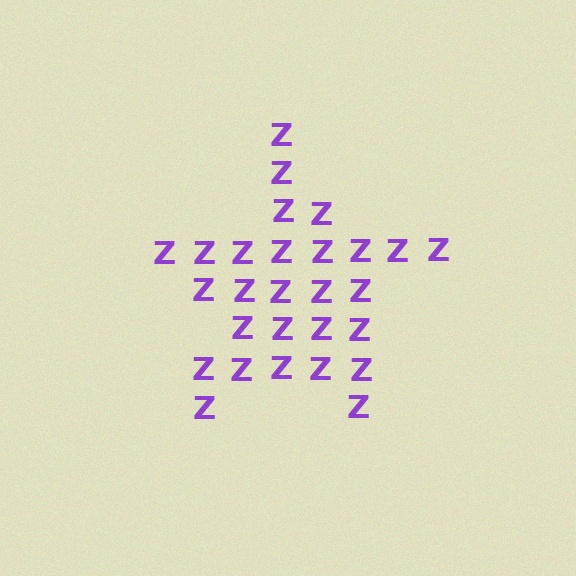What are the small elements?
The small elements are letter Z's.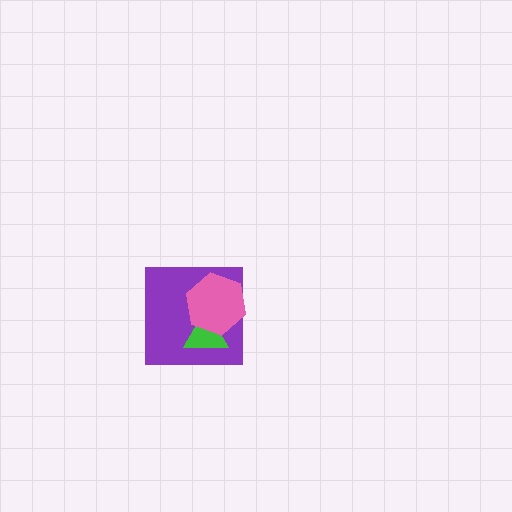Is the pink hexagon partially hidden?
No, no other shape covers it.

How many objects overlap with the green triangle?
2 objects overlap with the green triangle.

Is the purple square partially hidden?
Yes, it is partially covered by another shape.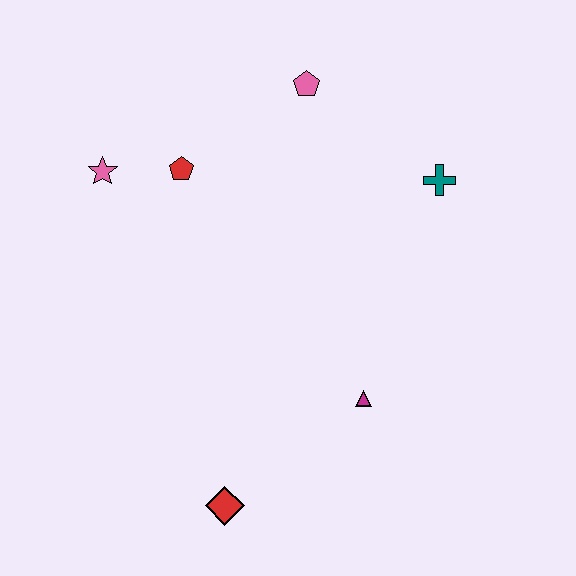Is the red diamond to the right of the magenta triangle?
No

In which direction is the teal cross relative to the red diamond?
The teal cross is above the red diamond.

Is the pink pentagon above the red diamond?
Yes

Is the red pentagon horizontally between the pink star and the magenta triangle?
Yes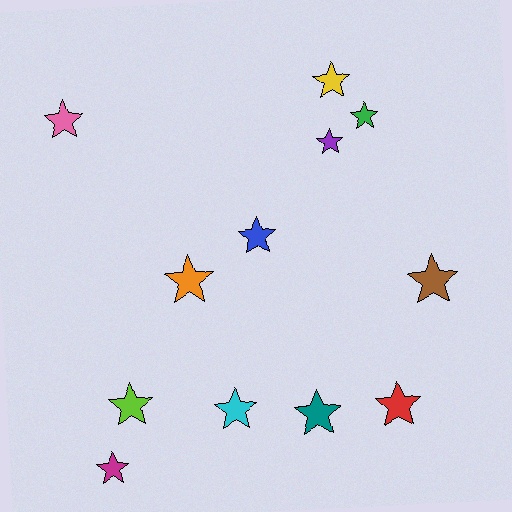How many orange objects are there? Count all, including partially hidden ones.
There is 1 orange object.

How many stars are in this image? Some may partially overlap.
There are 12 stars.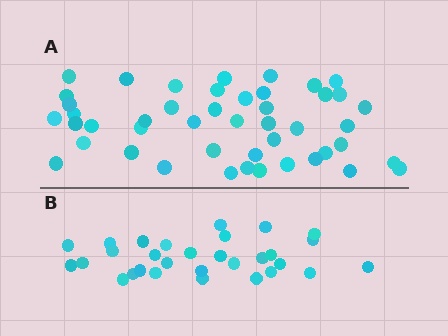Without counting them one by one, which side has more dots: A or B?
Region A (the top region) has more dots.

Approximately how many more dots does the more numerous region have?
Region A has approximately 15 more dots than region B.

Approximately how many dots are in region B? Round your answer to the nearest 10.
About 30 dots.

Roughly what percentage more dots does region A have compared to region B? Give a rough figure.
About 55% more.